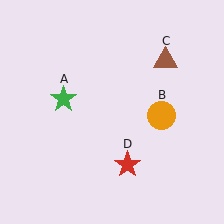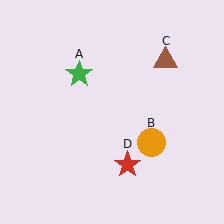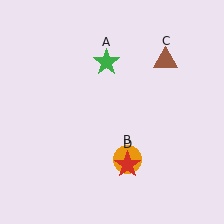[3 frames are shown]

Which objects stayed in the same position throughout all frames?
Brown triangle (object C) and red star (object D) remained stationary.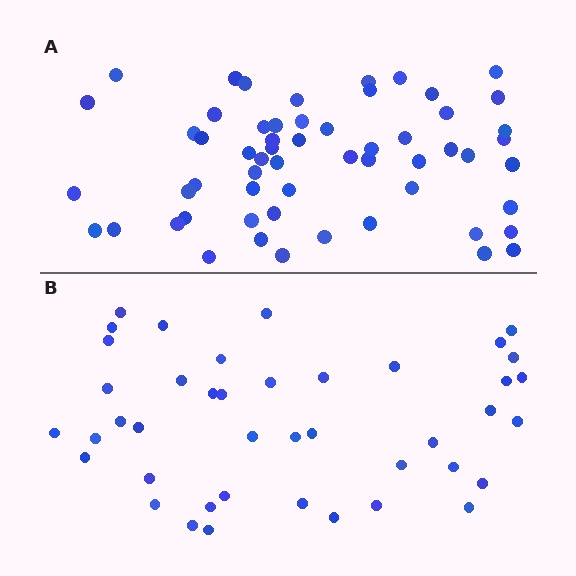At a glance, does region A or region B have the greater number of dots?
Region A (the top region) has more dots.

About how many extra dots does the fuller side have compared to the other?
Region A has approximately 15 more dots than region B.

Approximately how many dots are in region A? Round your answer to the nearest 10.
About 60 dots. (The exact count is 58, which rounds to 60.)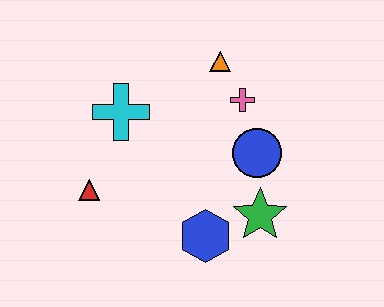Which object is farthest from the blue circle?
The red triangle is farthest from the blue circle.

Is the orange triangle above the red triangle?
Yes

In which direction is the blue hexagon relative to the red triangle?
The blue hexagon is to the right of the red triangle.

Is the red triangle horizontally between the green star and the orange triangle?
No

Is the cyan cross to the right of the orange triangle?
No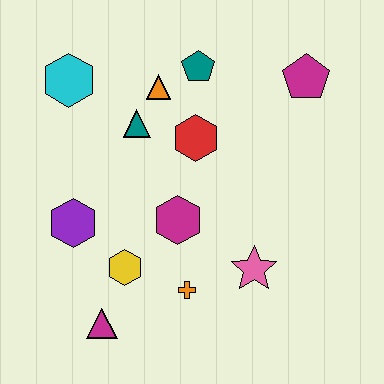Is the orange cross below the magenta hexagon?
Yes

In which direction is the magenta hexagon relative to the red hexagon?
The magenta hexagon is below the red hexagon.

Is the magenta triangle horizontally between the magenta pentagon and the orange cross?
No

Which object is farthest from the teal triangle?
The magenta triangle is farthest from the teal triangle.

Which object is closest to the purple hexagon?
The yellow hexagon is closest to the purple hexagon.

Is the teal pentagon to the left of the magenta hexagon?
No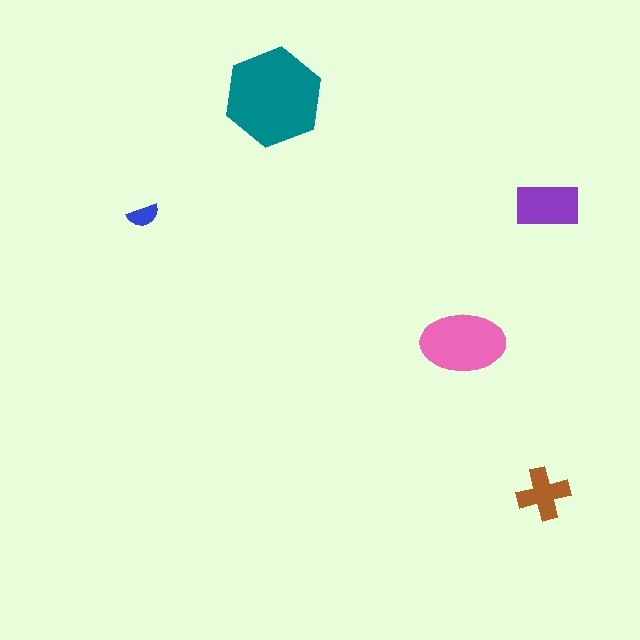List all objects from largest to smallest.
The teal hexagon, the pink ellipse, the purple rectangle, the brown cross, the blue semicircle.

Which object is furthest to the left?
The blue semicircle is leftmost.